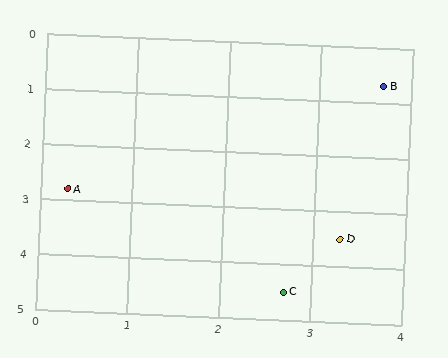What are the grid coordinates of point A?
Point A is at approximately (0.3, 2.8).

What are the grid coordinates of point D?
Point D is at approximately (3.3, 3.5).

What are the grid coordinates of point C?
Point C is at approximately (2.7, 4.5).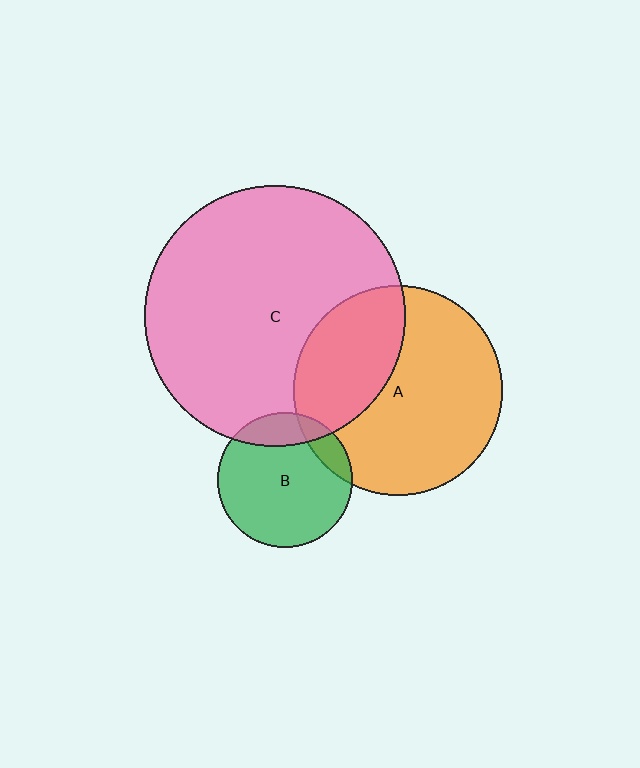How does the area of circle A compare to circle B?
Approximately 2.4 times.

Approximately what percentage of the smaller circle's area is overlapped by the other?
Approximately 35%.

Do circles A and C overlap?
Yes.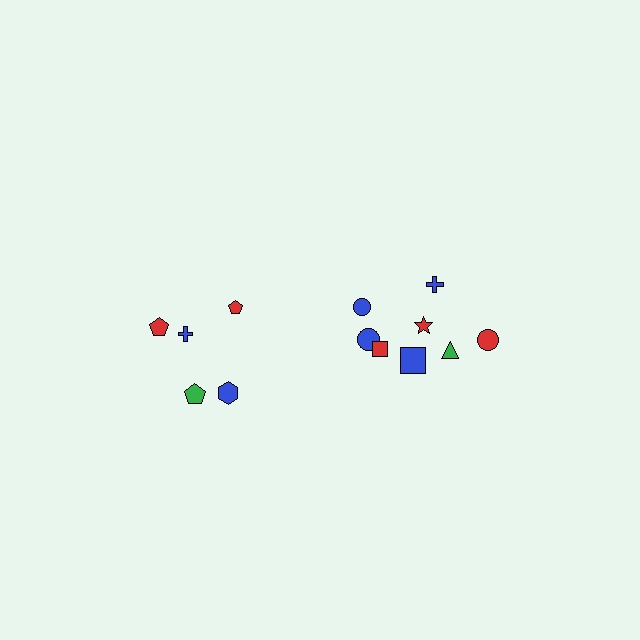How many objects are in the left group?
There are 5 objects.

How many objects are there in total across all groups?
There are 13 objects.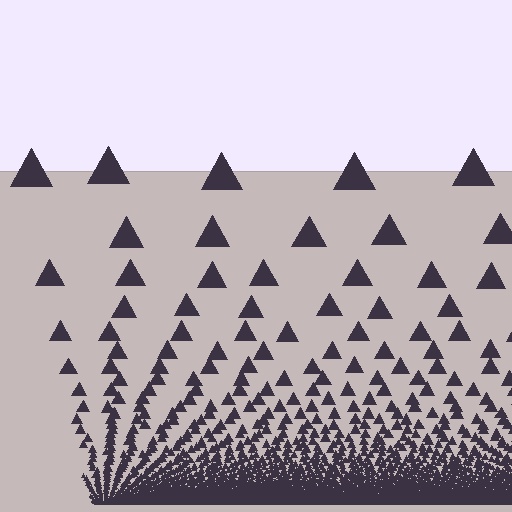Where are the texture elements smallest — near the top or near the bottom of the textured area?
Near the bottom.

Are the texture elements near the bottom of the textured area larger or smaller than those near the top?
Smaller. The gradient is inverted — elements near the bottom are smaller and denser.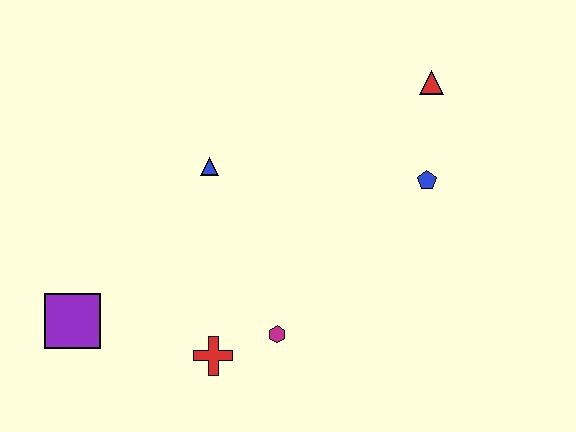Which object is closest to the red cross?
The magenta hexagon is closest to the red cross.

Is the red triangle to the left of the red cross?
No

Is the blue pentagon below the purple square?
No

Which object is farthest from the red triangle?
The purple square is farthest from the red triangle.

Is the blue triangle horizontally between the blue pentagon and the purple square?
Yes